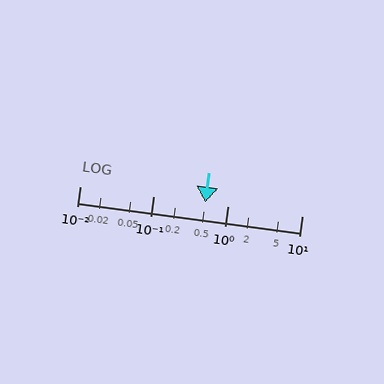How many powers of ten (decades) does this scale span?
The scale spans 3 decades, from 0.01 to 10.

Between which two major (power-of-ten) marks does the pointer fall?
The pointer is between 0.1 and 1.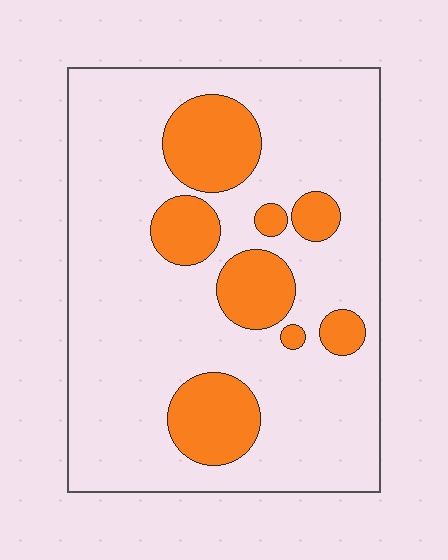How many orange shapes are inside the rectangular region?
8.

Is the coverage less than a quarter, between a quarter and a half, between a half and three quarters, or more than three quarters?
Less than a quarter.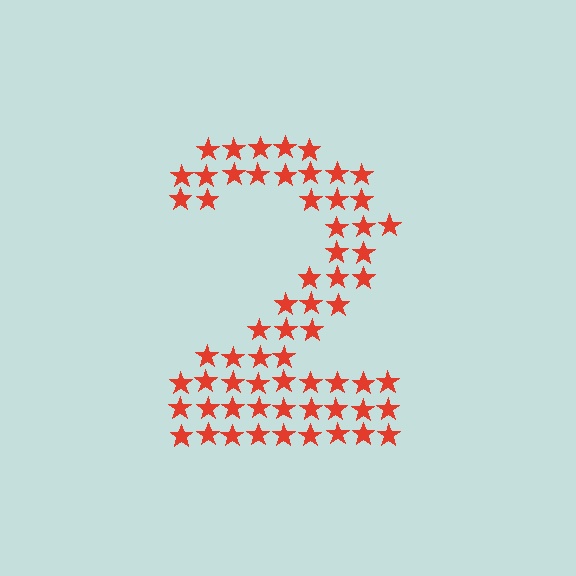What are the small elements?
The small elements are stars.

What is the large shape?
The large shape is the digit 2.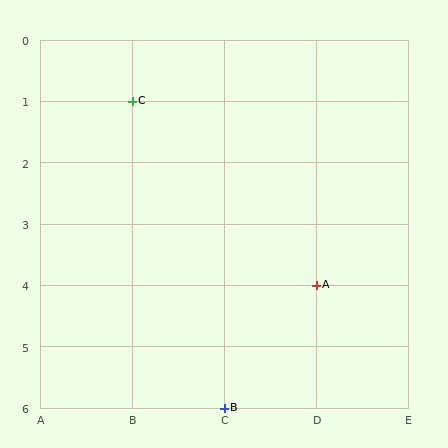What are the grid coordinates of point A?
Point A is at grid coordinates (D, 4).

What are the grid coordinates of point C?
Point C is at grid coordinates (B, 1).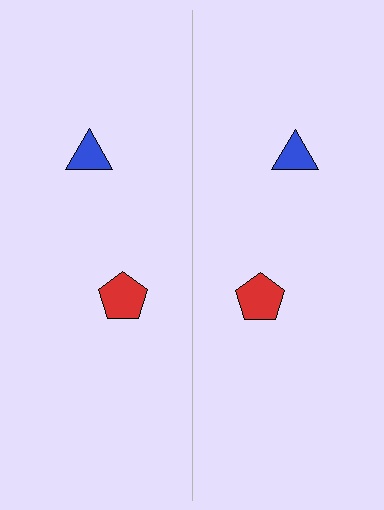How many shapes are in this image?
There are 4 shapes in this image.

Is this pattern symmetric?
Yes, this pattern has bilateral (reflection) symmetry.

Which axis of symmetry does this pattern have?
The pattern has a vertical axis of symmetry running through the center of the image.